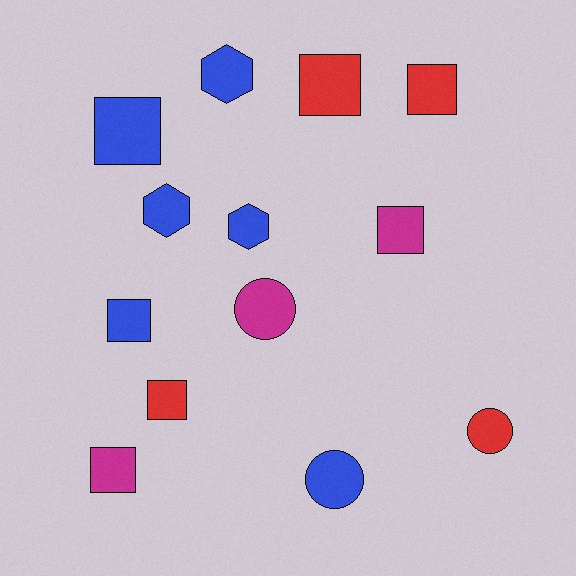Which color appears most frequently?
Blue, with 6 objects.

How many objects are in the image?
There are 13 objects.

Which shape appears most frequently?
Square, with 7 objects.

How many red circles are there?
There is 1 red circle.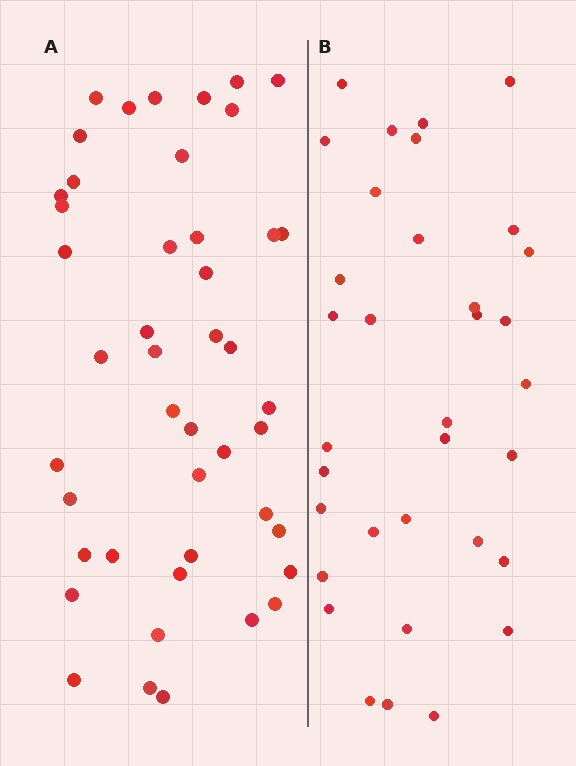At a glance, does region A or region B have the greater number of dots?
Region A (the left region) has more dots.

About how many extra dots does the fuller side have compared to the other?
Region A has roughly 12 or so more dots than region B.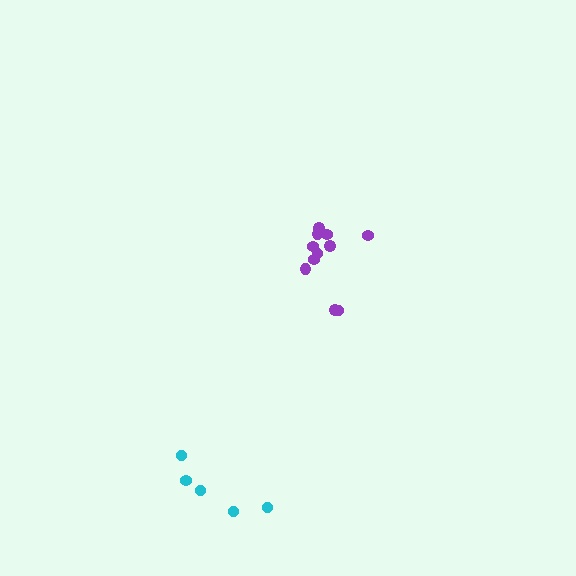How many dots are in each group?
Group 1: 11 dots, Group 2: 5 dots (16 total).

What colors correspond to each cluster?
The clusters are colored: purple, cyan.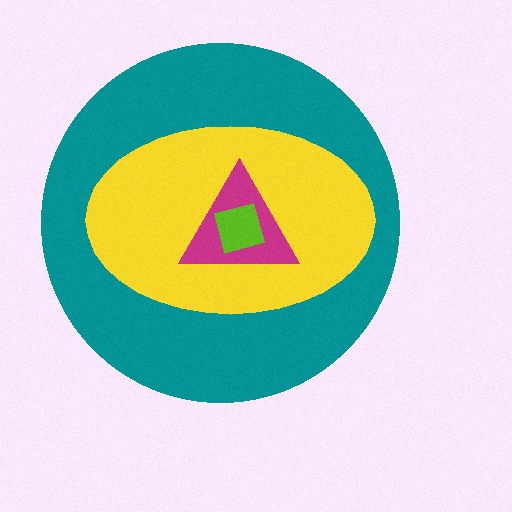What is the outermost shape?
The teal circle.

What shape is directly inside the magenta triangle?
The lime square.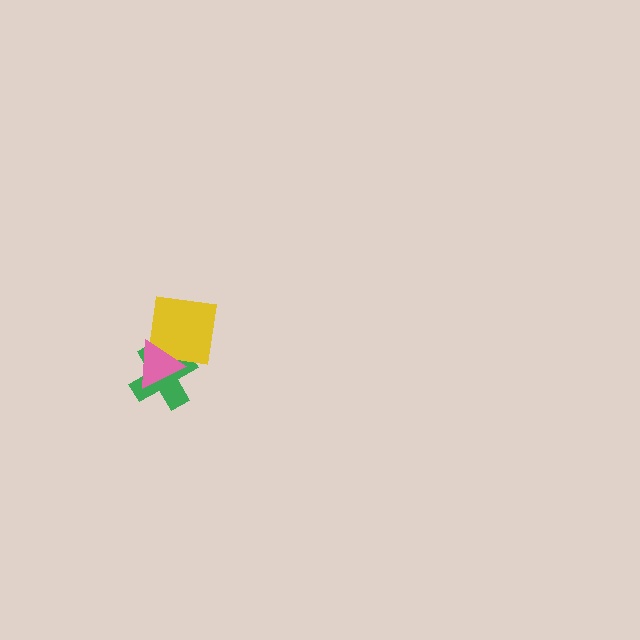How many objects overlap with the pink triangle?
2 objects overlap with the pink triangle.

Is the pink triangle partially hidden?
No, no other shape covers it.